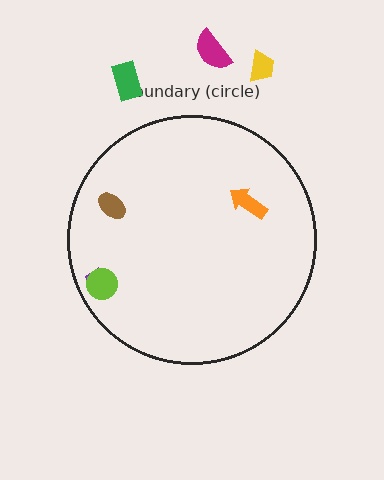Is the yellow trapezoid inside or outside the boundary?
Outside.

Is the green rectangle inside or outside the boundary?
Outside.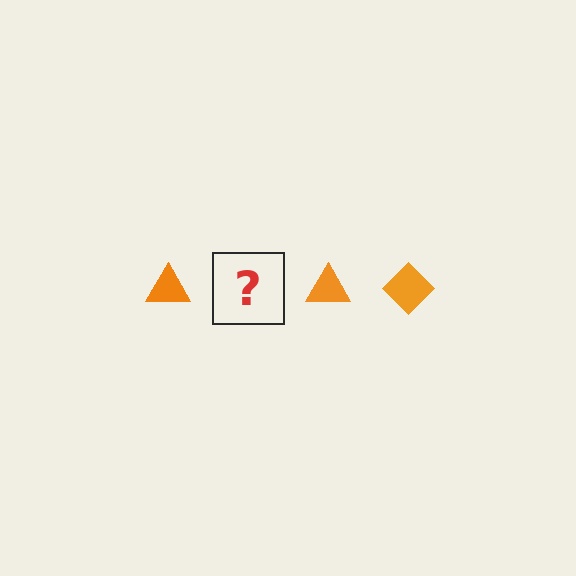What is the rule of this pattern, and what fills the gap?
The rule is that the pattern cycles through triangle, diamond shapes in orange. The gap should be filled with an orange diamond.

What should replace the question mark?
The question mark should be replaced with an orange diamond.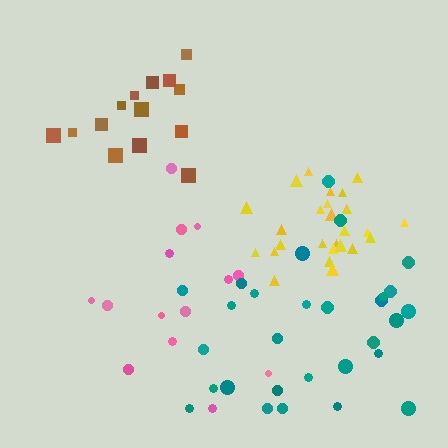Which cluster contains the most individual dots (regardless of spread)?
Teal (29).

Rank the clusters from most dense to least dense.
yellow, brown, teal, pink.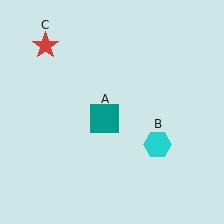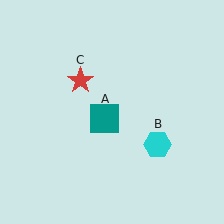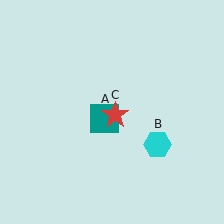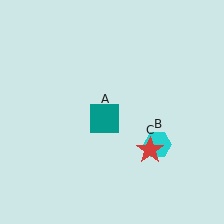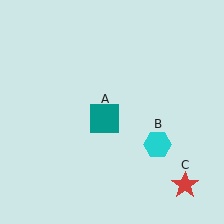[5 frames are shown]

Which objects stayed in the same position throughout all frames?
Teal square (object A) and cyan hexagon (object B) remained stationary.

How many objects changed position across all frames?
1 object changed position: red star (object C).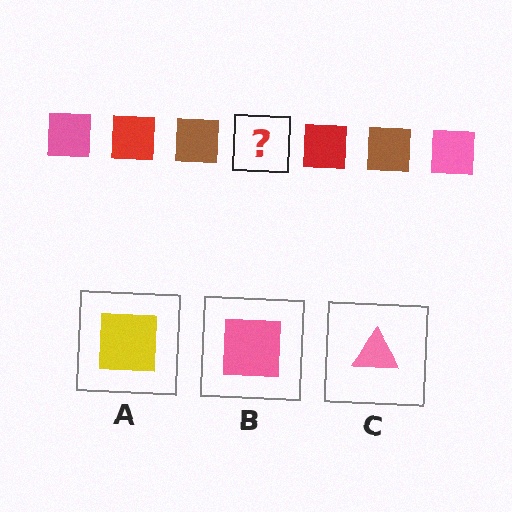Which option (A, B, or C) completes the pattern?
B.